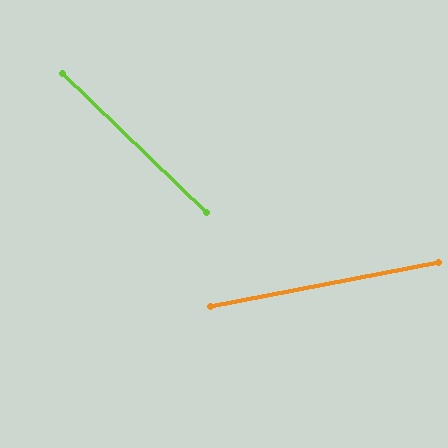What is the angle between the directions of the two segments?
Approximately 55 degrees.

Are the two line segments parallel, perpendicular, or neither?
Neither parallel nor perpendicular — they differ by about 55°.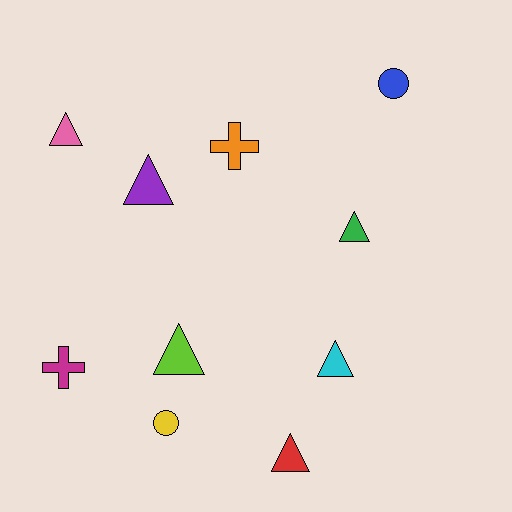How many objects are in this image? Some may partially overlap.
There are 10 objects.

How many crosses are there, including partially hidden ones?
There are 2 crosses.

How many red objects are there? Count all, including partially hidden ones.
There is 1 red object.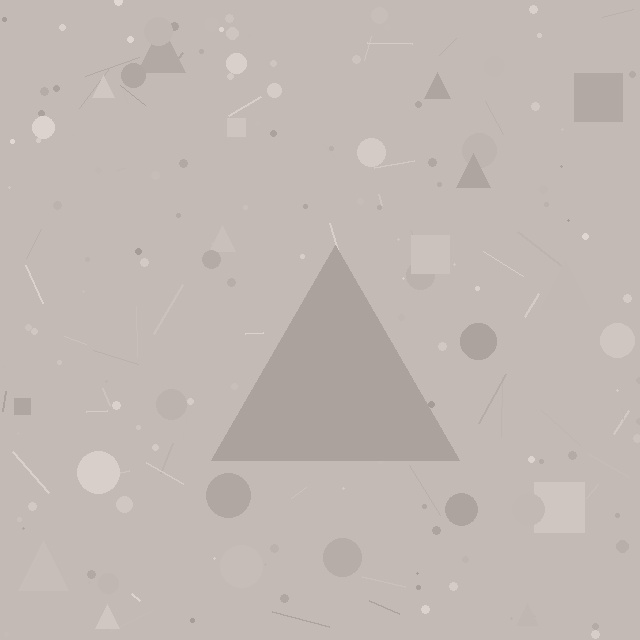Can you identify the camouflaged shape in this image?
The camouflaged shape is a triangle.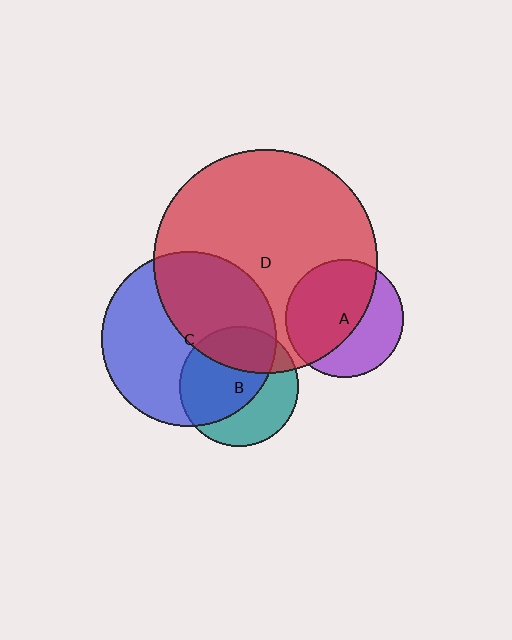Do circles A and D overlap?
Yes.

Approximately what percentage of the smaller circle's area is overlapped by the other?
Approximately 60%.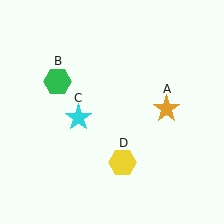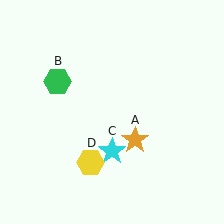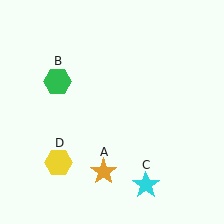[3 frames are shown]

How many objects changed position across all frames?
3 objects changed position: orange star (object A), cyan star (object C), yellow hexagon (object D).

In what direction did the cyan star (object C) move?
The cyan star (object C) moved down and to the right.